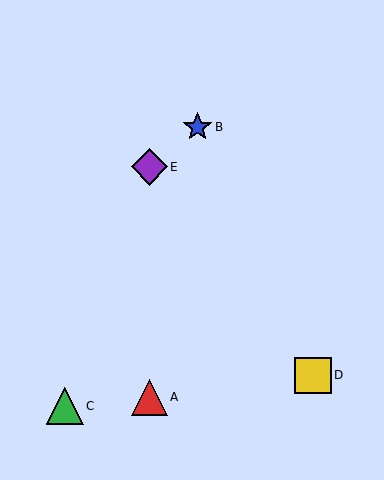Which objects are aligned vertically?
Objects A, E are aligned vertically.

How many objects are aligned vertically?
2 objects (A, E) are aligned vertically.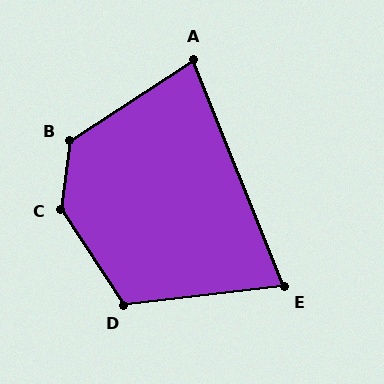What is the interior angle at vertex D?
Approximately 117 degrees (obtuse).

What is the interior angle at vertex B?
Approximately 131 degrees (obtuse).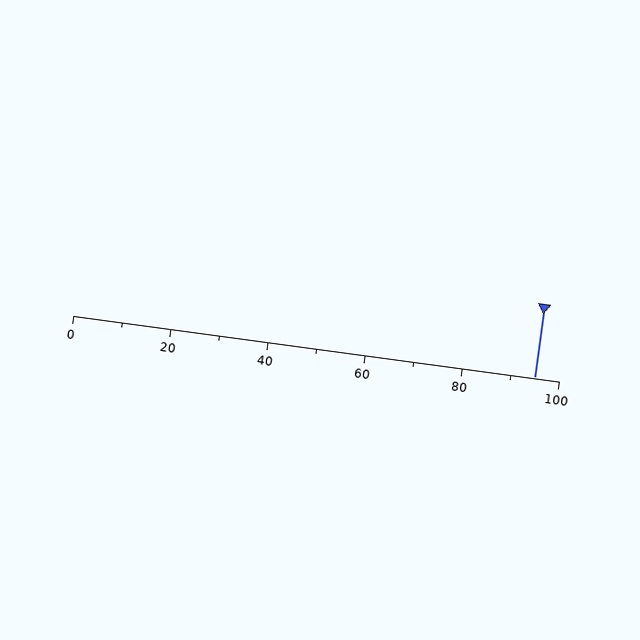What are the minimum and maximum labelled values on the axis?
The axis runs from 0 to 100.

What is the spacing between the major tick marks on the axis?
The major ticks are spaced 20 apart.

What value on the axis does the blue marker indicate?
The marker indicates approximately 95.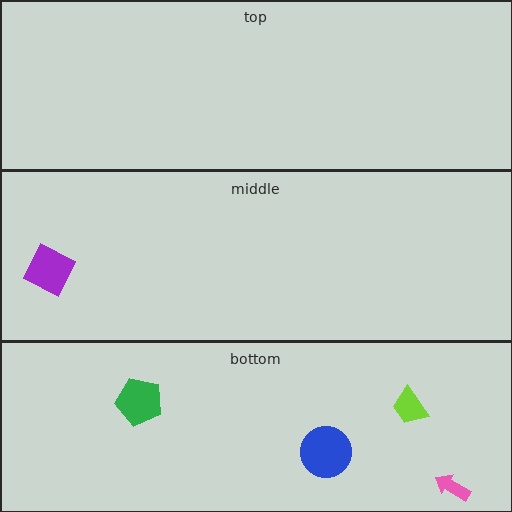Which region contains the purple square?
The middle region.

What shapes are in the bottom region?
The lime trapezoid, the pink arrow, the blue circle, the green pentagon.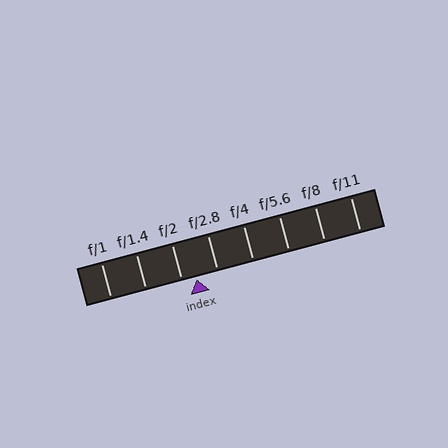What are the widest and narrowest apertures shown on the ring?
The widest aperture shown is f/1 and the narrowest is f/11.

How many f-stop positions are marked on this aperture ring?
There are 8 f-stop positions marked.